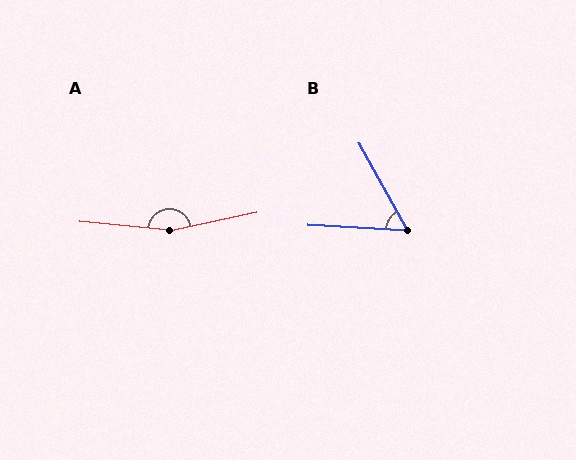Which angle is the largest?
A, at approximately 162 degrees.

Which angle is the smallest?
B, at approximately 58 degrees.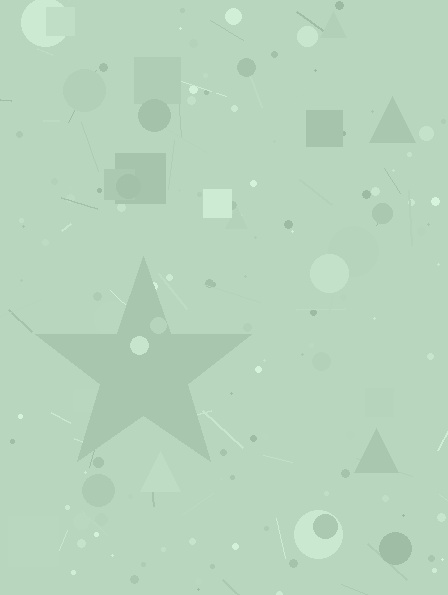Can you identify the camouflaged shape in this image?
The camouflaged shape is a star.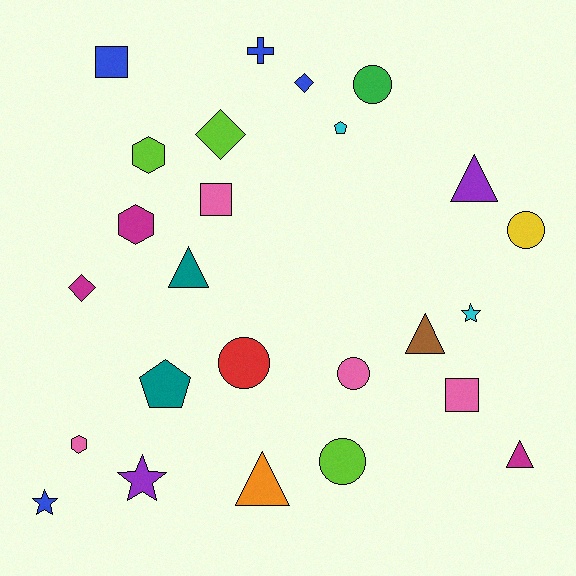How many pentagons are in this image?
There are 2 pentagons.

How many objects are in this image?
There are 25 objects.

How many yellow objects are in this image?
There is 1 yellow object.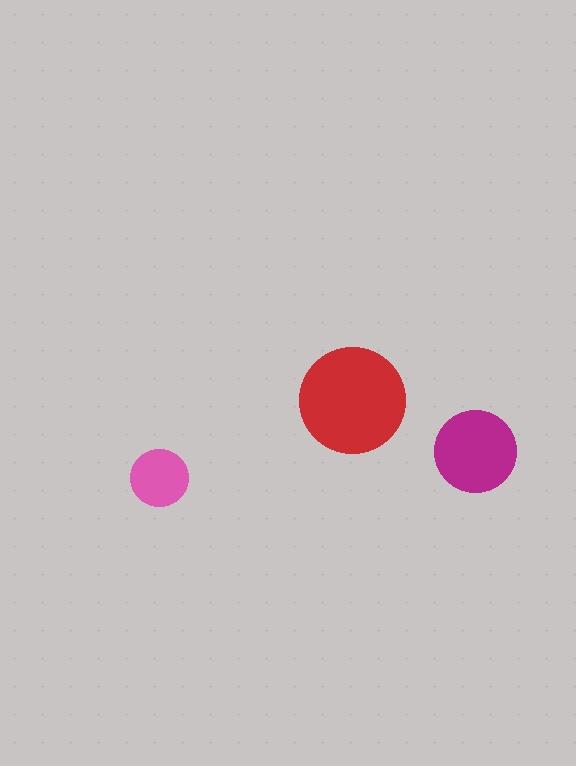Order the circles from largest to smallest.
the red one, the magenta one, the pink one.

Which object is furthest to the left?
The pink circle is leftmost.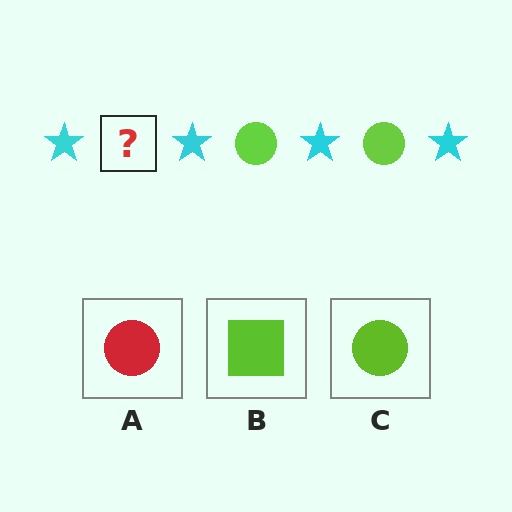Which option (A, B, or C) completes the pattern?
C.